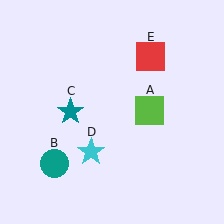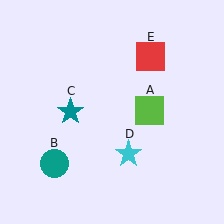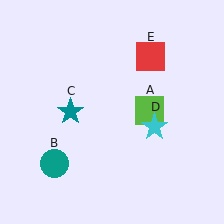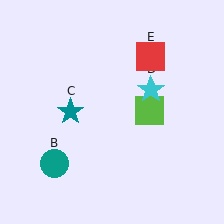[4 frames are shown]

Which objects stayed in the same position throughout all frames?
Lime square (object A) and teal circle (object B) and teal star (object C) and red square (object E) remained stationary.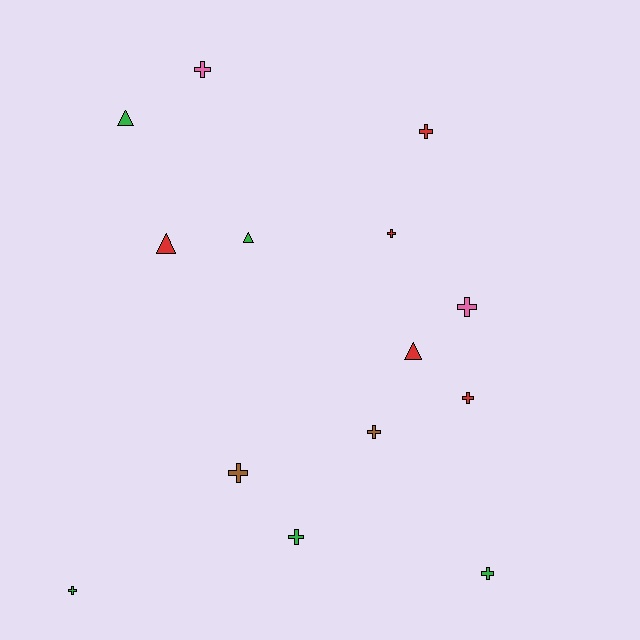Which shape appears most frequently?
Cross, with 10 objects.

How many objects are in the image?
There are 14 objects.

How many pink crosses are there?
There are 2 pink crosses.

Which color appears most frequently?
Red, with 5 objects.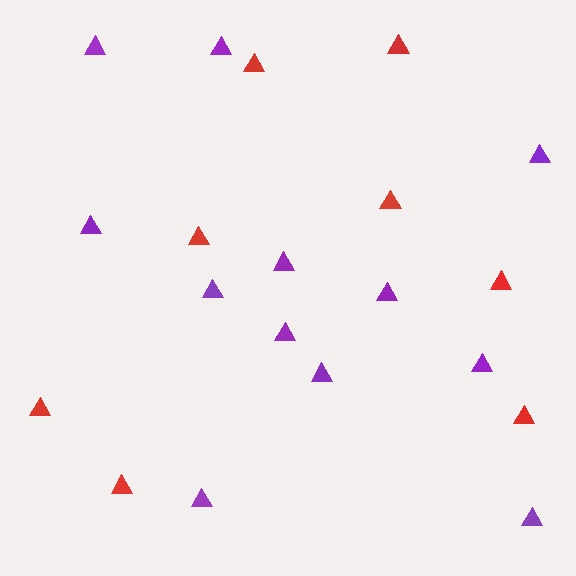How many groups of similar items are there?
There are 2 groups: one group of purple triangles (12) and one group of red triangles (8).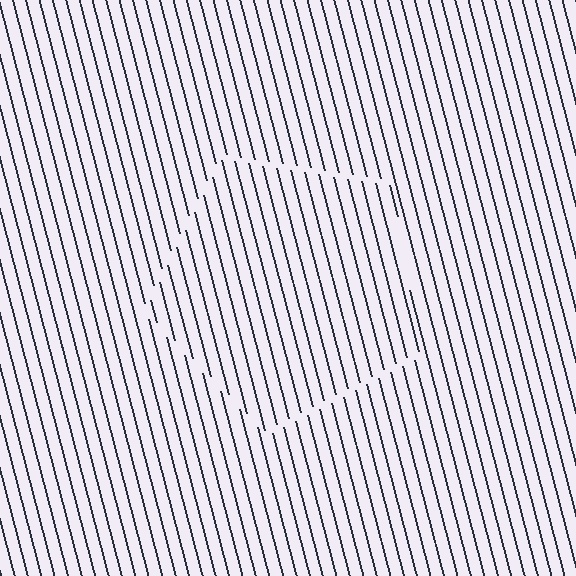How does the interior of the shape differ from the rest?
The interior of the shape contains the same grating, shifted by half a period — the contour is defined by the phase discontinuity where line-ends from the inner and outer gratings abut.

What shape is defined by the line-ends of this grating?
An illusory pentagon. The interior of the shape contains the same grating, shifted by half a period — the contour is defined by the phase discontinuity where line-ends from the inner and outer gratings abut.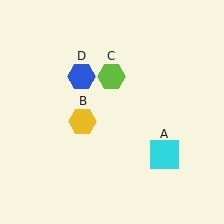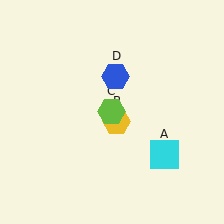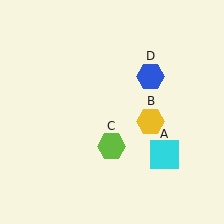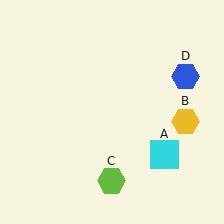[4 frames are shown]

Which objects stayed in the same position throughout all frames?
Cyan square (object A) remained stationary.